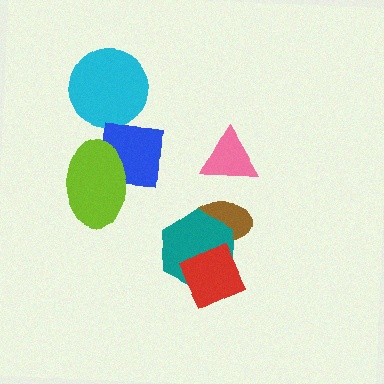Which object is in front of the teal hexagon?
The red square is in front of the teal hexagon.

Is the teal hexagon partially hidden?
Yes, it is partially covered by another shape.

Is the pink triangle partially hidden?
No, no other shape covers it.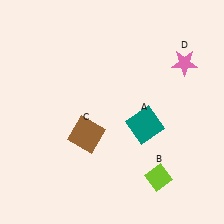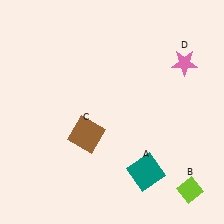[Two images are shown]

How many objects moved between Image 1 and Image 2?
2 objects moved between the two images.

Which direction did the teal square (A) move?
The teal square (A) moved down.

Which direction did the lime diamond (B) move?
The lime diamond (B) moved right.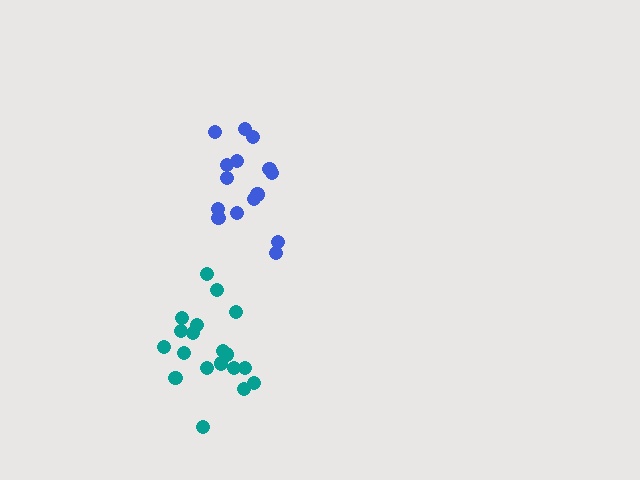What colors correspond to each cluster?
The clusters are colored: teal, blue.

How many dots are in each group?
Group 1: 19 dots, Group 2: 15 dots (34 total).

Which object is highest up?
The blue cluster is topmost.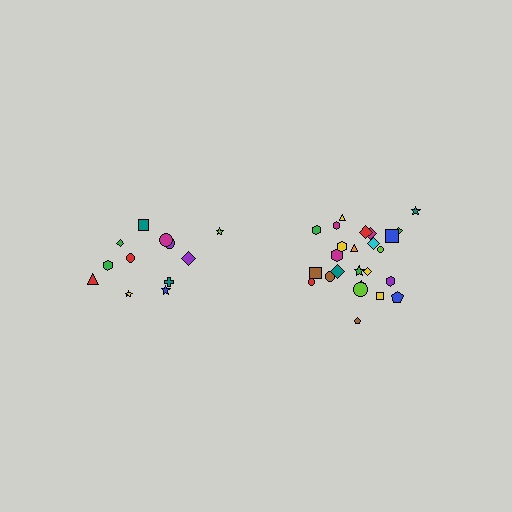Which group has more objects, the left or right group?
The right group.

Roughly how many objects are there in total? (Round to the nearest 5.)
Roughly 35 objects in total.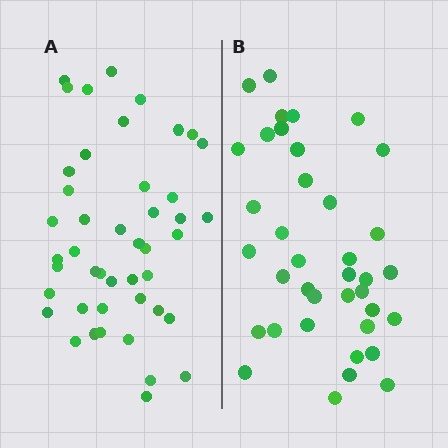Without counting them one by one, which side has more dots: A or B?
Region A (the left region) has more dots.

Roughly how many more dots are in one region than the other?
Region A has roughly 8 or so more dots than region B.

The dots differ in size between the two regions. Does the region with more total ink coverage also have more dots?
No. Region B has more total ink coverage because its dots are larger, but region A actually contains more individual dots. Total area can be misleading — the number of items is what matters here.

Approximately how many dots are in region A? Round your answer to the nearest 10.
About 40 dots. (The exact count is 45, which rounds to 40.)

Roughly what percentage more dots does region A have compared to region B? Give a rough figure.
About 20% more.